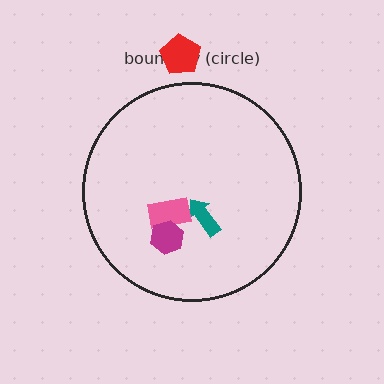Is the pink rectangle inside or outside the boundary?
Inside.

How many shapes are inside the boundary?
3 inside, 1 outside.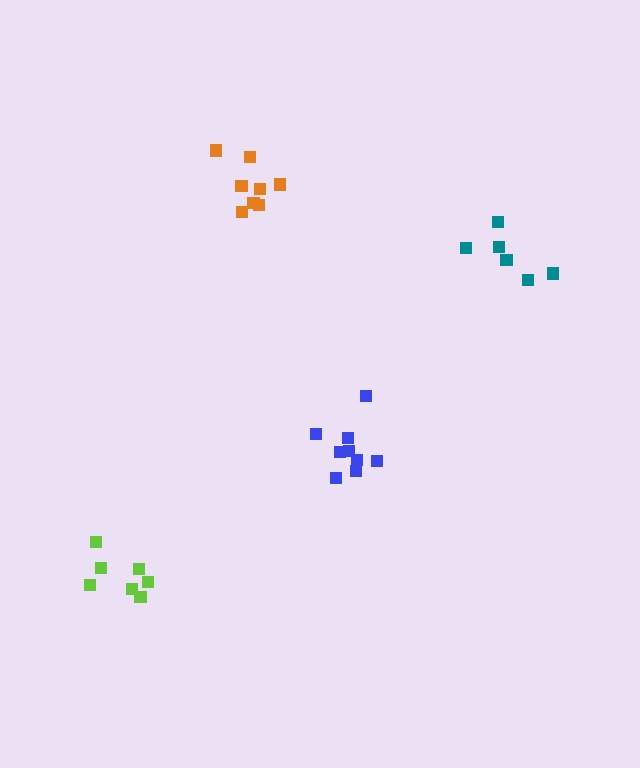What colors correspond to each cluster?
The clusters are colored: teal, lime, orange, blue.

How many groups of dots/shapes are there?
There are 4 groups.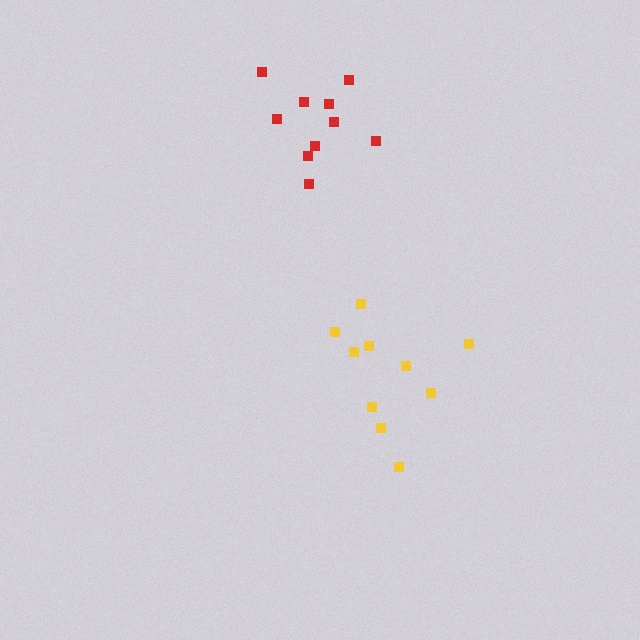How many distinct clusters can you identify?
There are 2 distinct clusters.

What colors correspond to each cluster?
The clusters are colored: red, yellow.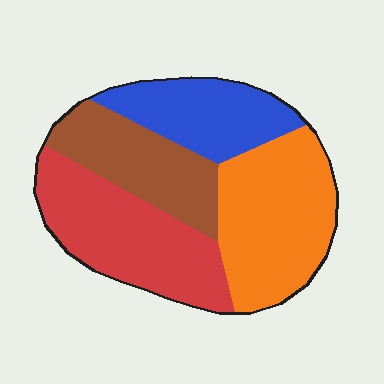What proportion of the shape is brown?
Brown covers about 20% of the shape.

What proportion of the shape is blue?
Blue covers about 20% of the shape.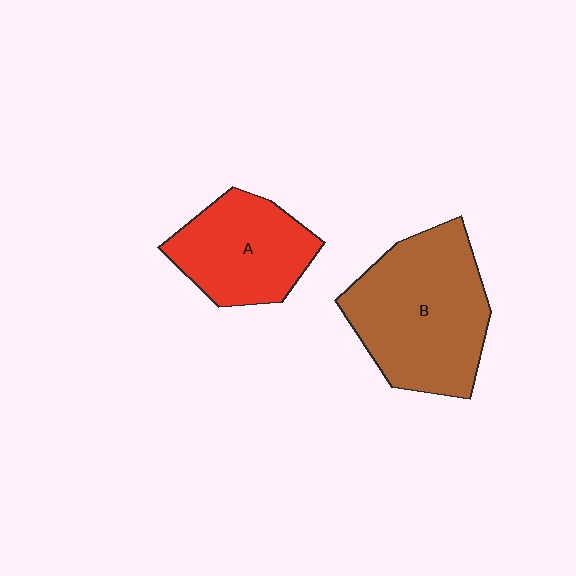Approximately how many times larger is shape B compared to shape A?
Approximately 1.5 times.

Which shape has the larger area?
Shape B (brown).